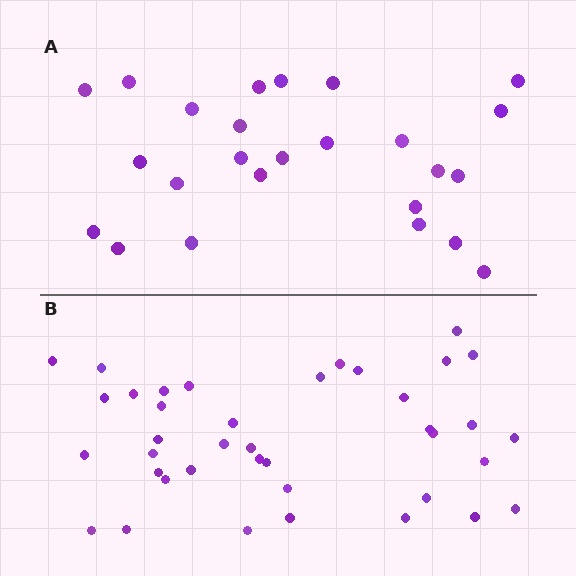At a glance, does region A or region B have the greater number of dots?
Region B (the bottom region) has more dots.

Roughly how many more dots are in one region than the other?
Region B has approximately 15 more dots than region A.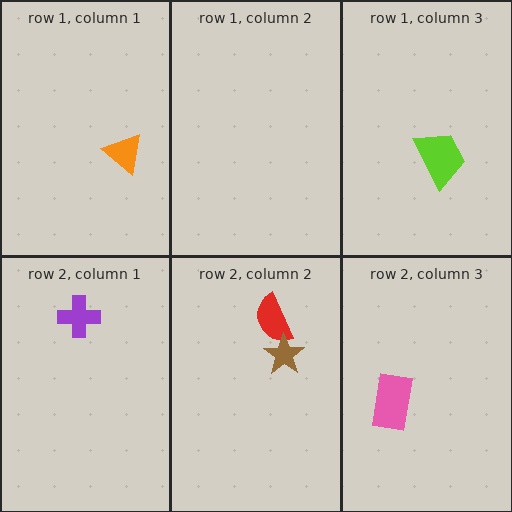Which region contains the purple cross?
The row 2, column 1 region.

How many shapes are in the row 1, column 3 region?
1.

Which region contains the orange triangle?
The row 1, column 1 region.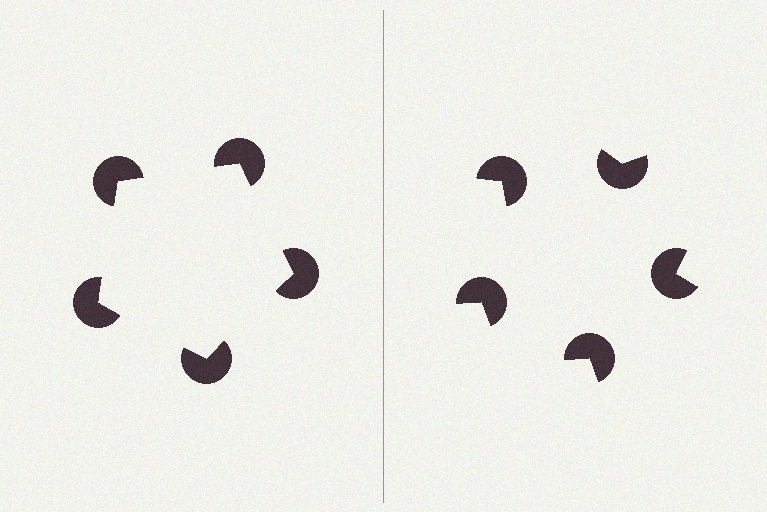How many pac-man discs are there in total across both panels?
10 — 5 on each side.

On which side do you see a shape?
An illusory pentagon appears on the left side. On the right side the wedge cuts are rotated, so no coherent shape forms.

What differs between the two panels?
The pac-man discs are positioned identically on both sides; only the wedge orientations differ. On the left they align to a pentagon; on the right they are misaligned.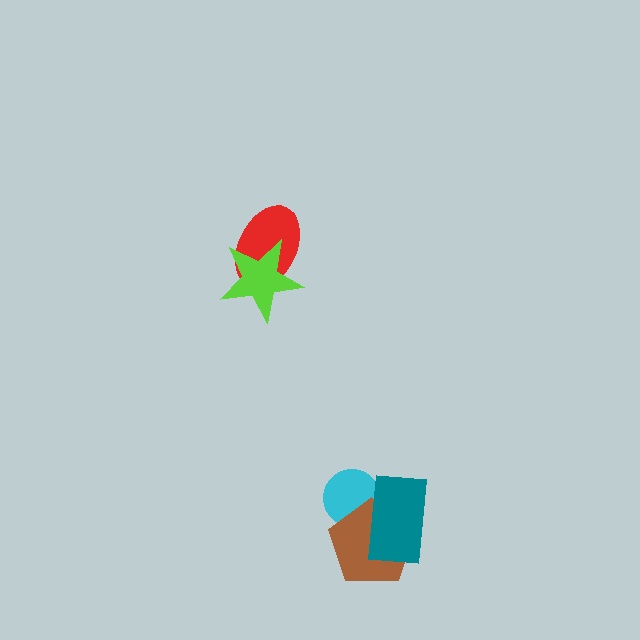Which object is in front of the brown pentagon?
The teal rectangle is in front of the brown pentagon.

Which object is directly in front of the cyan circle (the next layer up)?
The brown pentagon is directly in front of the cyan circle.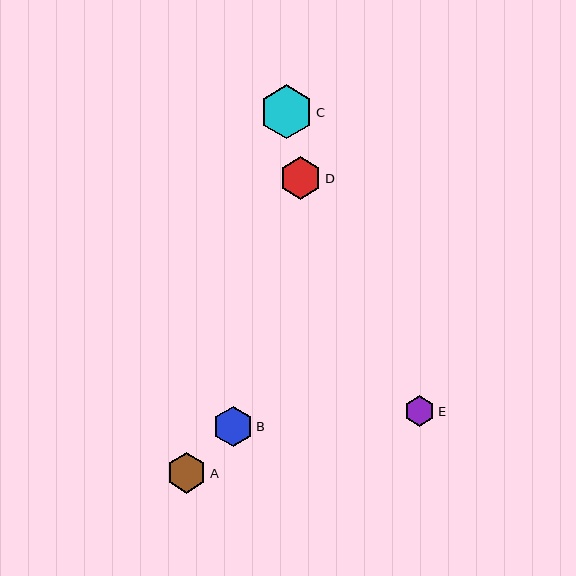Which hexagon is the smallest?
Hexagon E is the smallest with a size of approximately 31 pixels.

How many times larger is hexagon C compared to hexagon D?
Hexagon C is approximately 1.3 times the size of hexagon D.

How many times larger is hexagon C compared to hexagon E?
Hexagon C is approximately 1.8 times the size of hexagon E.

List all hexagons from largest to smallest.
From largest to smallest: C, D, B, A, E.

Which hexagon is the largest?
Hexagon C is the largest with a size of approximately 54 pixels.